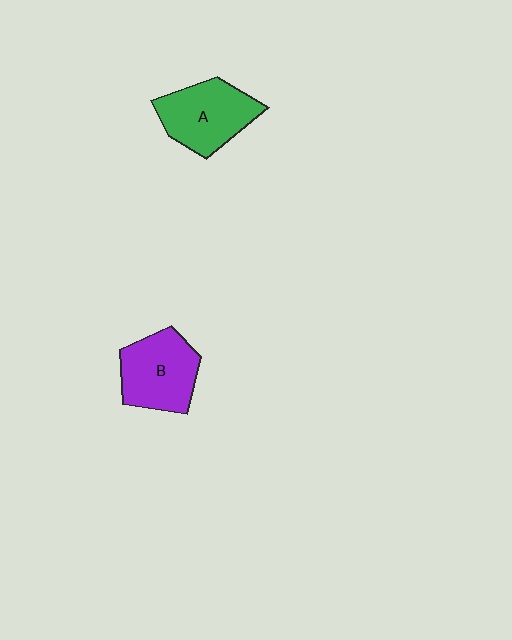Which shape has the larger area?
Shape A (green).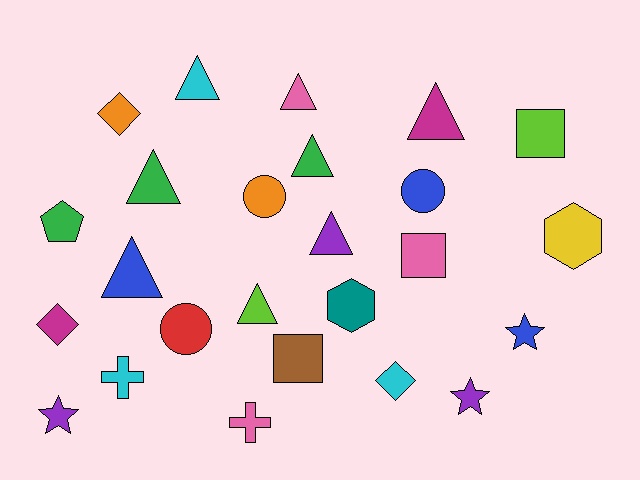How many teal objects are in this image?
There is 1 teal object.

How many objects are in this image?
There are 25 objects.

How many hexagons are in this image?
There are 2 hexagons.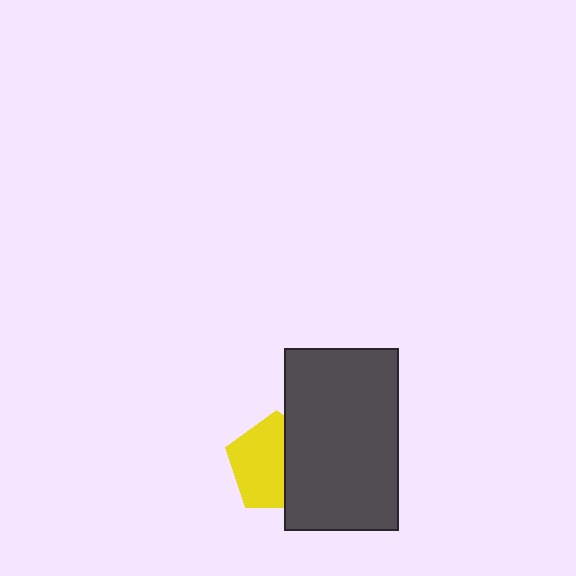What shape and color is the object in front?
The object in front is a dark gray rectangle.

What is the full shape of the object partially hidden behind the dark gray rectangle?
The partially hidden object is a yellow pentagon.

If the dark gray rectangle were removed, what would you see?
You would see the complete yellow pentagon.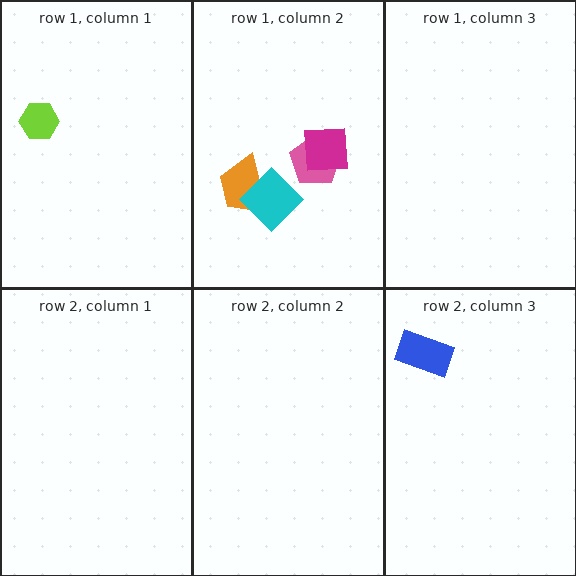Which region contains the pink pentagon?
The row 1, column 2 region.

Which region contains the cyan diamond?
The row 1, column 2 region.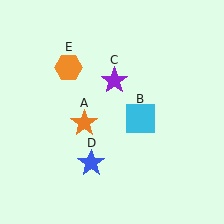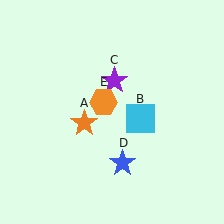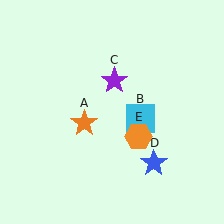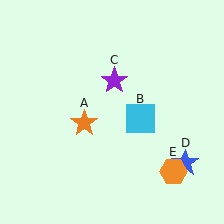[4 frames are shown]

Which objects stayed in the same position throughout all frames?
Orange star (object A) and cyan square (object B) and purple star (object C) remained stationary.